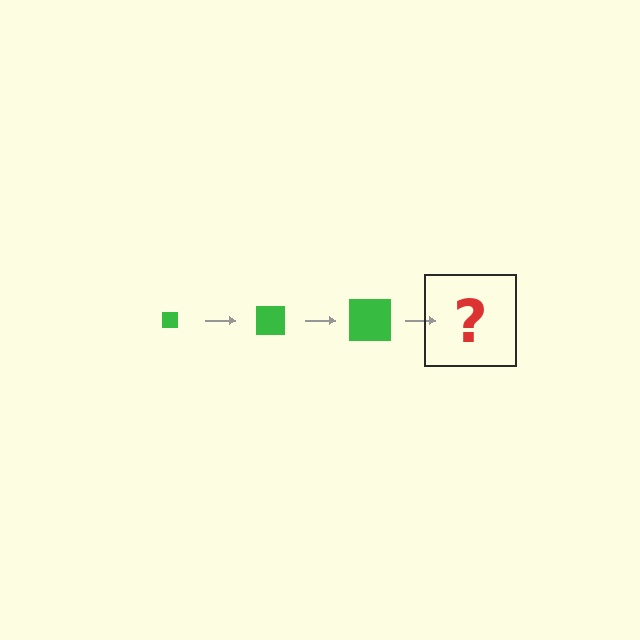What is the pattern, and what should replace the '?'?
The pattern is that the square gets progressively larger each step. The '?' should be a green square, larger than the previous one.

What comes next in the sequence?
The next element should be a green square, larger than the previous one.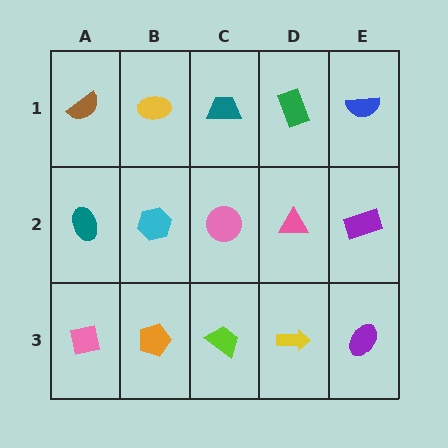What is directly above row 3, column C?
A pink circle.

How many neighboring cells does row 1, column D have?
3.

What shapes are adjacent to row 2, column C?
A teal trapezoid (row 1, column C), a lime trapezoid (row 3, column C), a cyan hexagon (row 2, column B), a pink triangle (row 2, column D).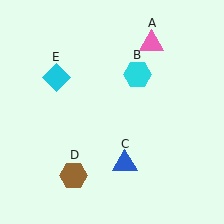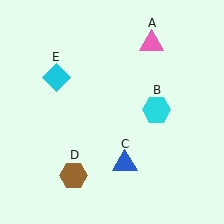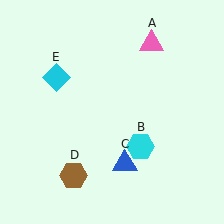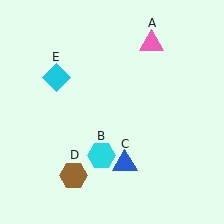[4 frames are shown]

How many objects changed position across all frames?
1 object changed position: cyan hexagon (object B).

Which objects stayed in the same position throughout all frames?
Pink triangle (object A) and blue triangle (object C) and brown hexagon (object D) and cyan diamond (object E) remained stationary.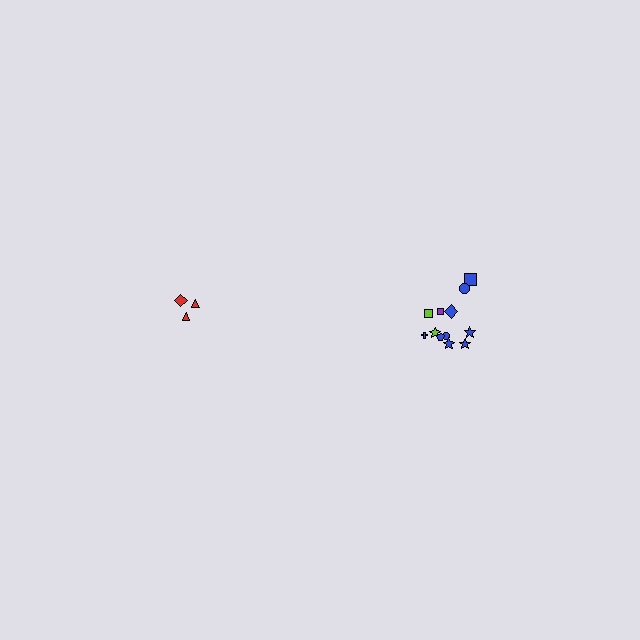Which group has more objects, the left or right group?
The right group.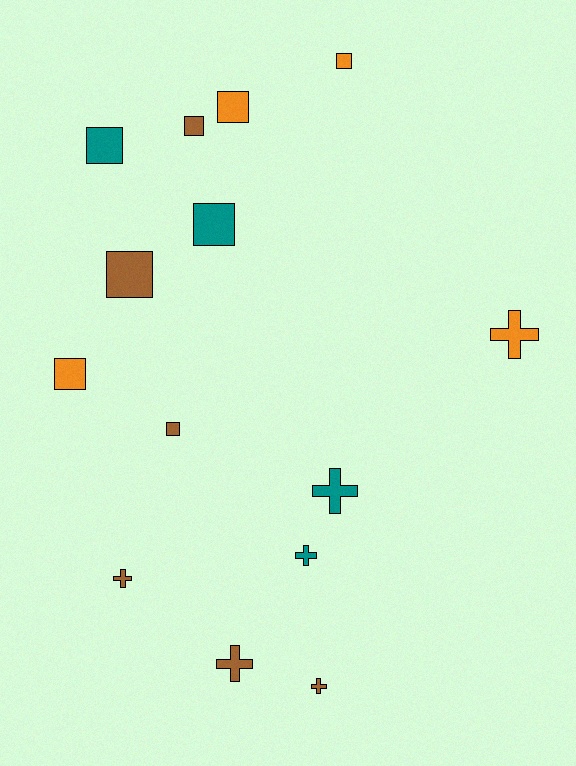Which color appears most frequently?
Brown, with 6 objects.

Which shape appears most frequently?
Square, with 8 objects.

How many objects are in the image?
There are 14 objects.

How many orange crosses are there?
There is 1 orange cross.